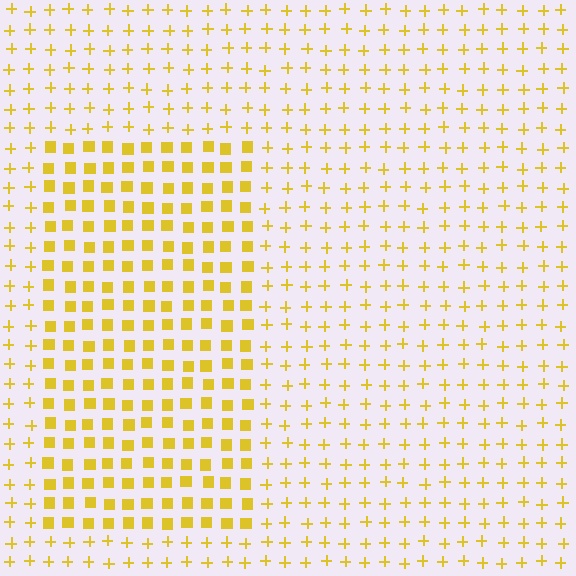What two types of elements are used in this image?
The image uses squares inside the rectangle region and plus signs outside it.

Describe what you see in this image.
The image is filled with small yellow elements arranged in a uniform grid. A rectangle-shaped region contains squares, while the surrounding area contains plus signs. The boundary is defined purely by the change in element shape.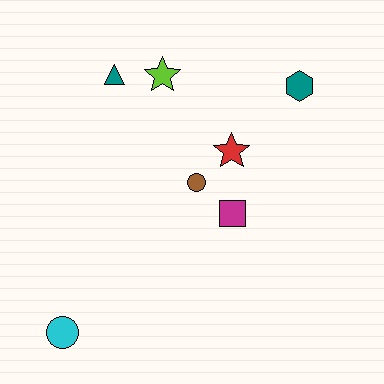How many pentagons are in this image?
There are no pentagons.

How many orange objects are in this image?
There are no orange objects.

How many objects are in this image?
There are 7 objects.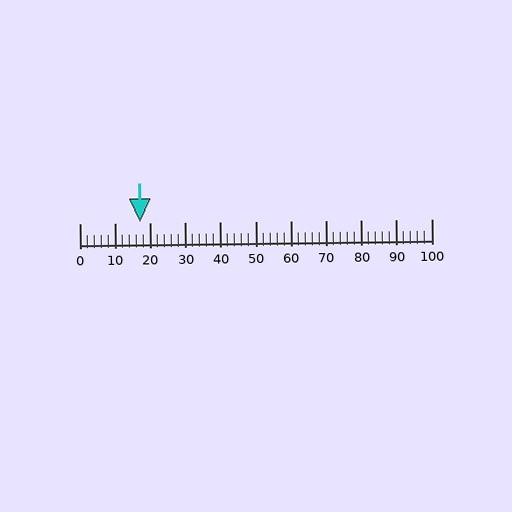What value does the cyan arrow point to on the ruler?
The cyan arrow points to approximately 17.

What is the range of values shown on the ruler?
The ruler shows values from 0 to 100.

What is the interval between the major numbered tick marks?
The major tick marks are spaced 10 units apart.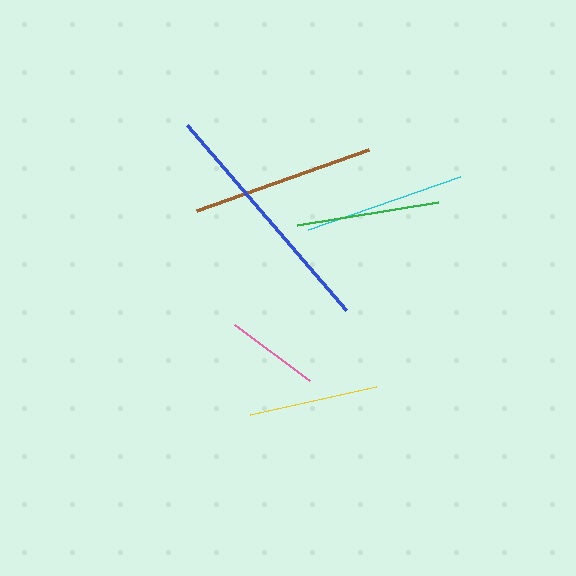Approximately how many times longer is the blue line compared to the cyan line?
The blue line is approximately 1.5 times the length of the cyan line.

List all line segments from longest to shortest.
From longest to shortest: blue, brown, cyan, green, yellow, pink.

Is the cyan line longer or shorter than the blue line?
The blue line is longer than the cyan line.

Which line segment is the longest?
The blue line is the longest at approximately 243 pixels.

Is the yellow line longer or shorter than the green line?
The green line is longer than the yellow line.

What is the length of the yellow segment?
The yellow segment is approximately 129 pixels long.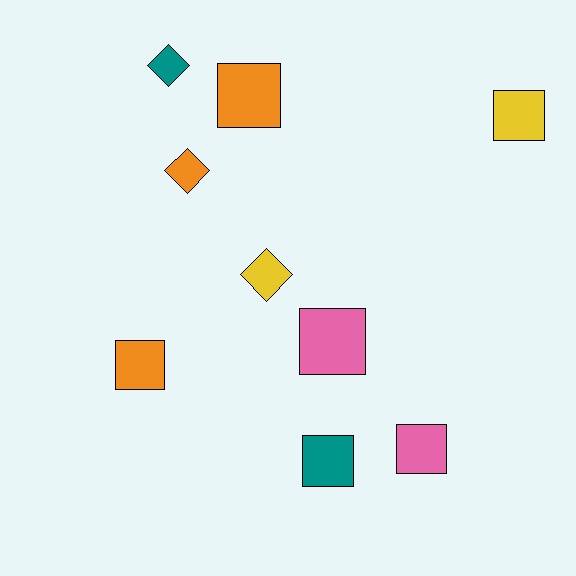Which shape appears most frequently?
Square, with 6 objects.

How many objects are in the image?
There are 9 objects.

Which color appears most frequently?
Orange, with 3 objects.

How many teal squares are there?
There is 1 teal square.